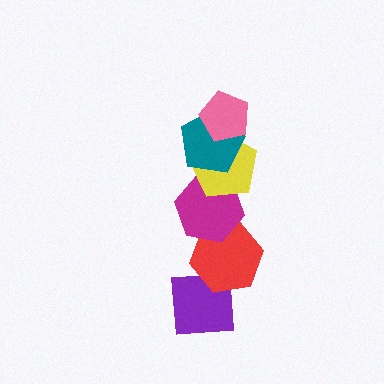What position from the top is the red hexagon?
The red hexagon is 5th from the top.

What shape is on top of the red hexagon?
The magenta hexagon is on top of the red hexagon.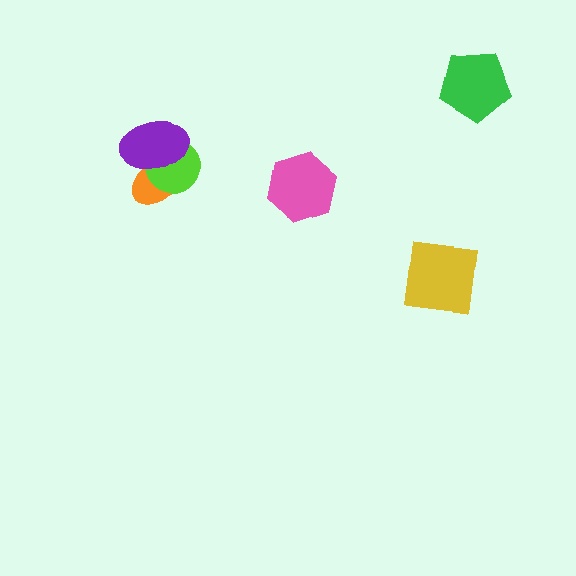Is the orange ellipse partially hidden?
Yes, it is partially covered by another shape.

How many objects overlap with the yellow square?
0 objects overlap with the yellow square.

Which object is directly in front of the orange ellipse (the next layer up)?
The lime circle is directly in front of the orange ellipse.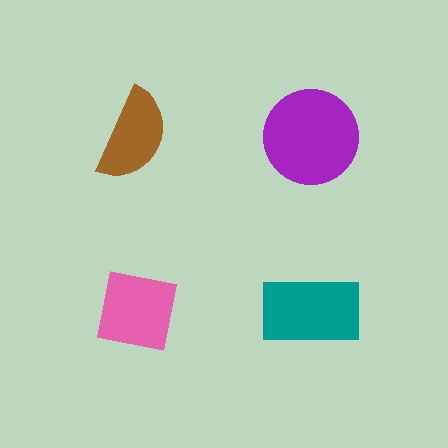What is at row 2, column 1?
A pink square.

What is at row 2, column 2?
A teal rectangle.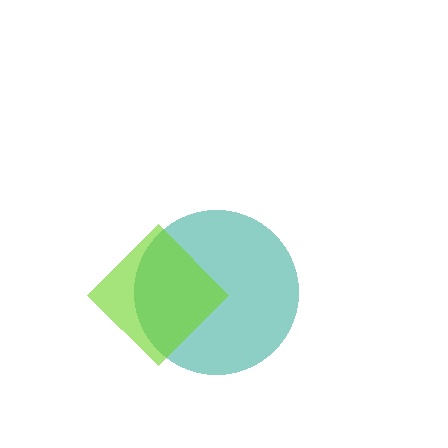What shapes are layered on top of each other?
The layered shapes are: a teal circle, a lime diamond.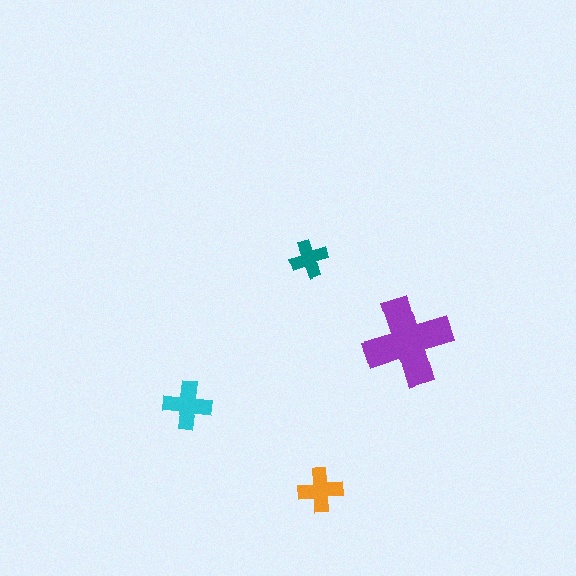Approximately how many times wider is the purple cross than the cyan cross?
About 2 times wider.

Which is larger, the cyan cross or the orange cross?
The cyan one.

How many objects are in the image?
There are 4 objects in the image.